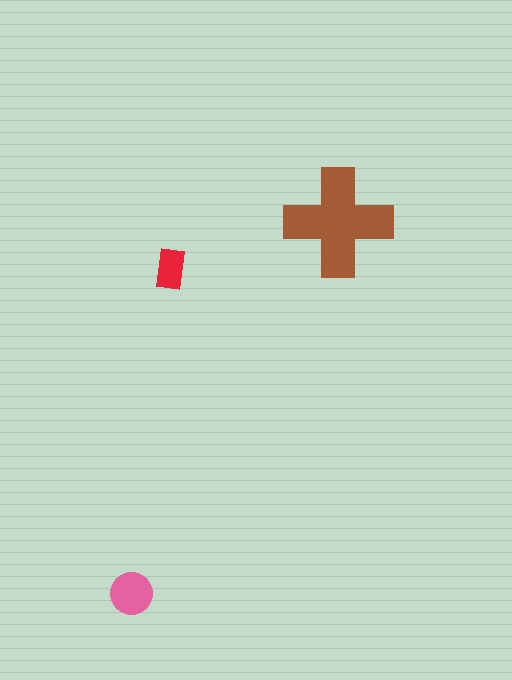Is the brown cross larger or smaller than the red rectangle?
Larger.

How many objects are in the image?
There are 3 objects in the image.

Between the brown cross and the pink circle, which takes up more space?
The brown cross.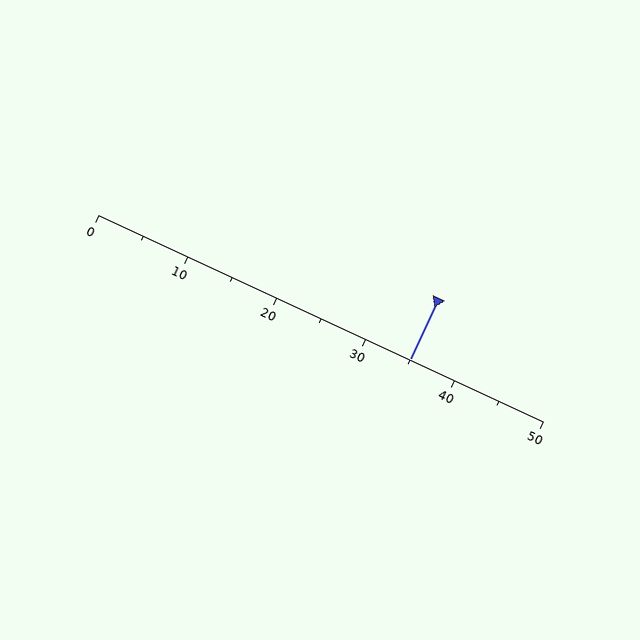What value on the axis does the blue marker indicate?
The marker indicates approximately 35.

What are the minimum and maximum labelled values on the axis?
The axis runs from 0 to 50.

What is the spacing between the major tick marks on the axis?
The major ticks are spaced 10 apart.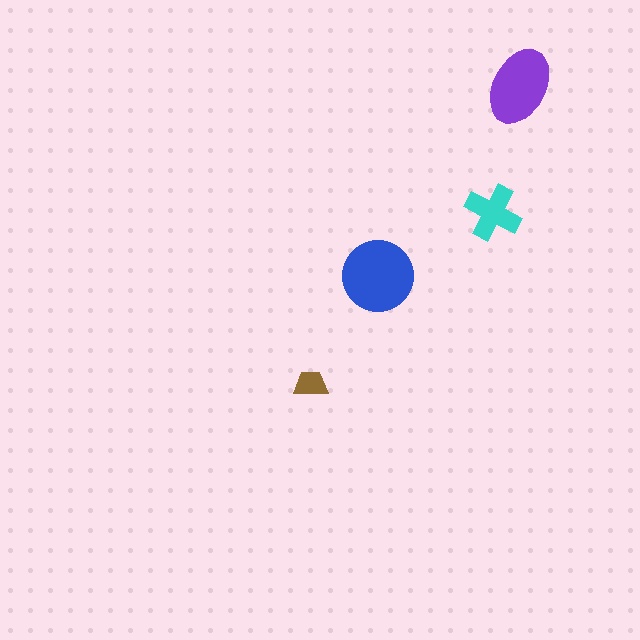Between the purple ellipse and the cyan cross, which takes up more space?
The purple ellipse.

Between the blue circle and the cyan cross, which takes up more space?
The blue circle.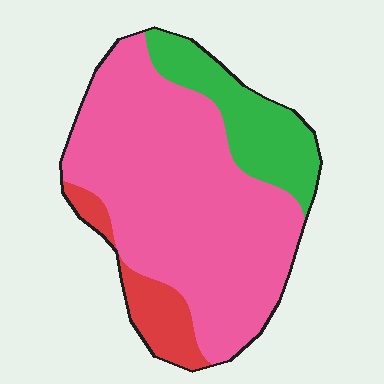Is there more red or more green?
Green.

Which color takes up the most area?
Pink, at roughly 70%.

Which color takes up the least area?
Red, at roughly 10%.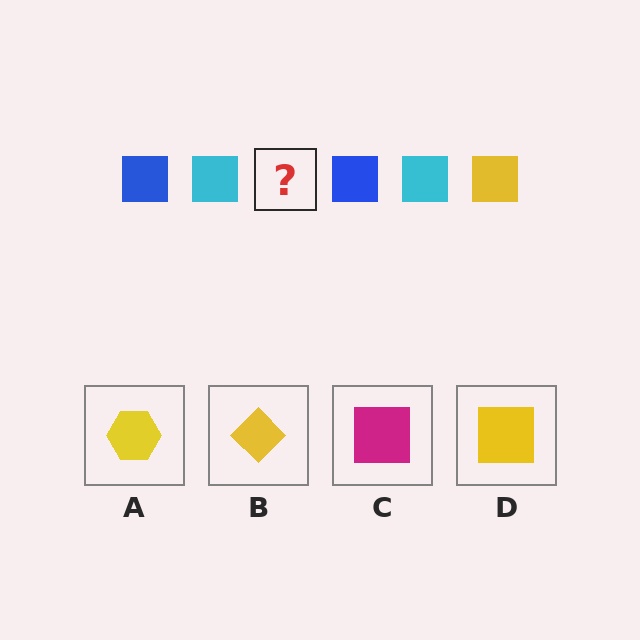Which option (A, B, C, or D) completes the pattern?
D.